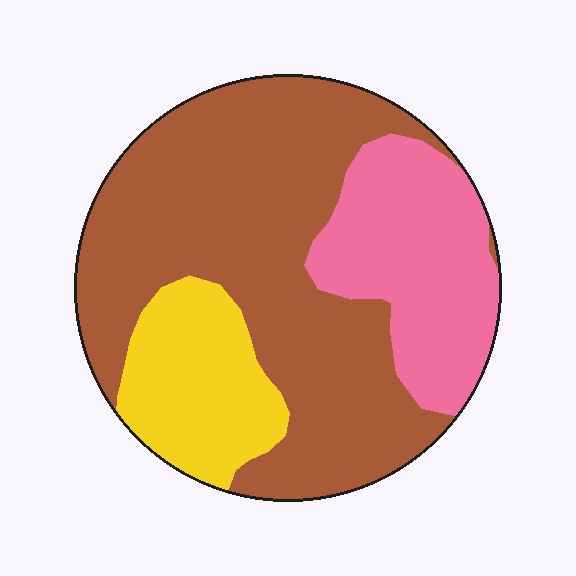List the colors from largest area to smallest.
From largest to smallest: brown, pink, yellow.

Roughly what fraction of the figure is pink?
Pink covers about 25% of the figure.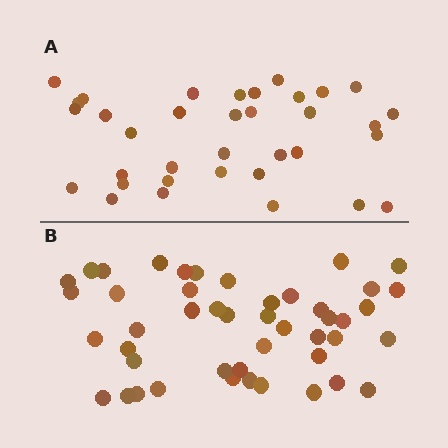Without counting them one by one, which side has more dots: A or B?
Region B (the bottom region) has more dots.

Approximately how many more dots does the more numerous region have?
Region B has roughly 12 or so more dots than region A.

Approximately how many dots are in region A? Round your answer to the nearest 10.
About 40 dots. (The exact count is 35, which rounds to 40.)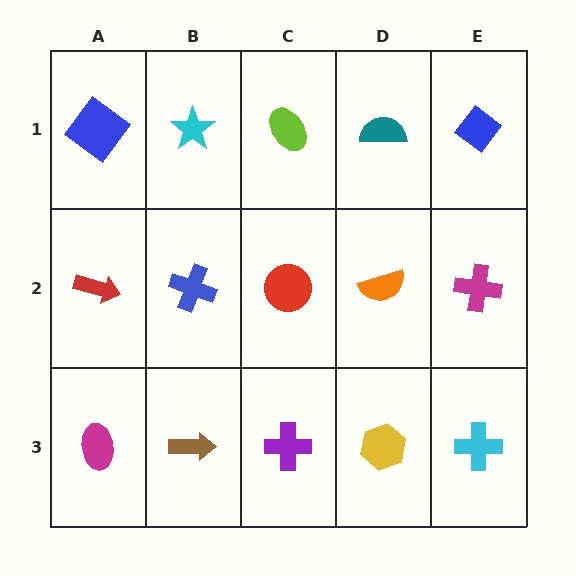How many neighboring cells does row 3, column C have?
3.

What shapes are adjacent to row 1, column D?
An orange semicircle (row 2, column D), a lime ellipse (row 1, column C), a blue diamond (row 1, column E).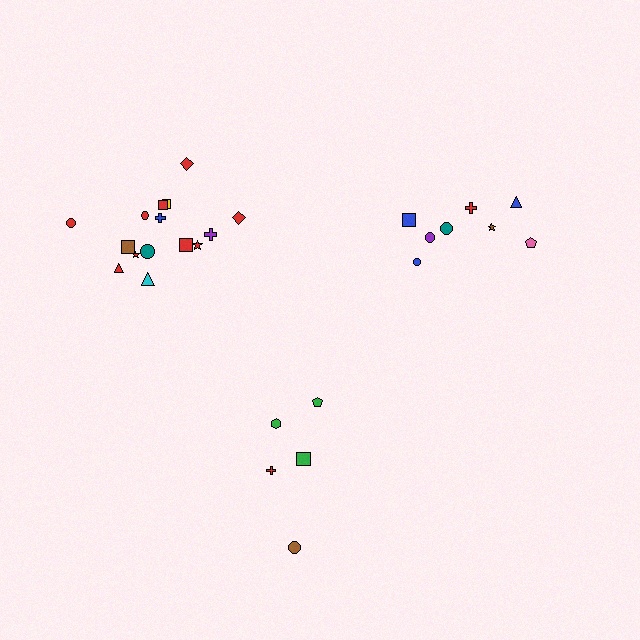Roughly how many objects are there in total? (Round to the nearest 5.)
Roughly 30 objects in total.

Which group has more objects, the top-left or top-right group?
The top-left group.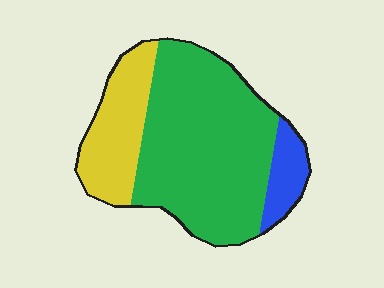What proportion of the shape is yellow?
Yellow takes up about one quarter (1/4) of the shape.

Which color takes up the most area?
Green, at roughly 65%.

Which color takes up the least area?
Blue, at roughly 10%.